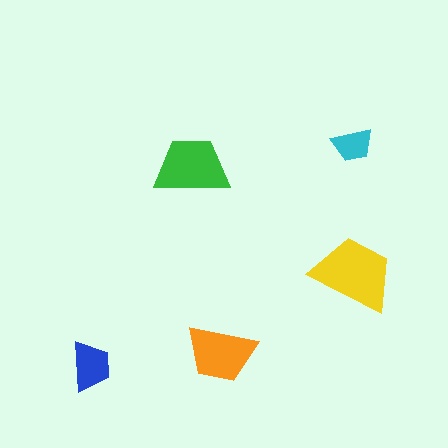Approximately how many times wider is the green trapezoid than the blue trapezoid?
About 1.5 times wider.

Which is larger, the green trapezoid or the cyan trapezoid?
The green one.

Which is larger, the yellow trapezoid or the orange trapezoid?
The yellow one.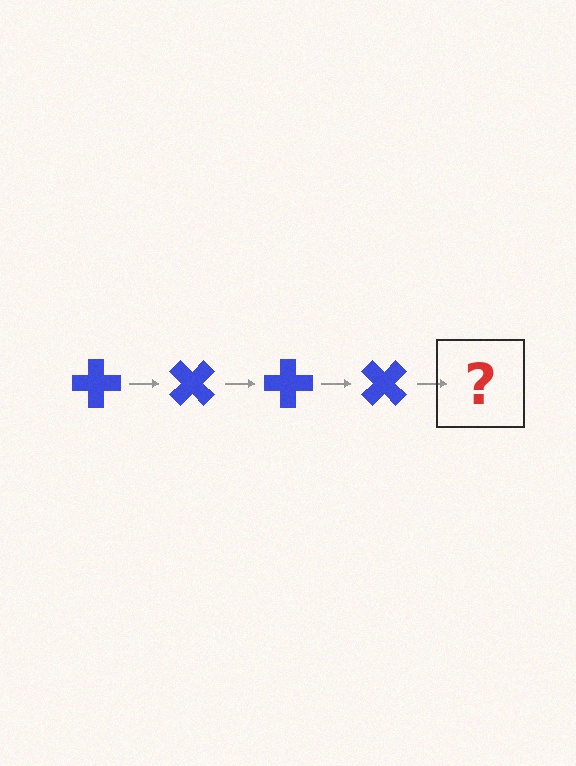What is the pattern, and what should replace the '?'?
The pattern is that the cross rotates 45 degrees each step. The '?' should be a blue cross rotated 180 degrees.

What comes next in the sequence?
The next element should be a blue cross rotated 180 degrees.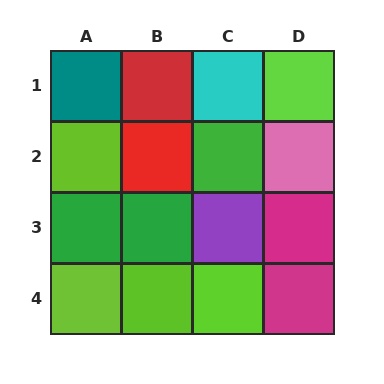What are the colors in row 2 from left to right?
Lime, red, green, pink.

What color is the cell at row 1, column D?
Lime.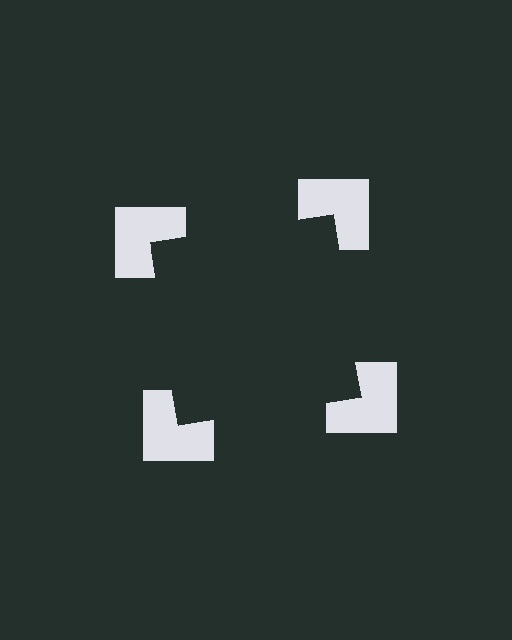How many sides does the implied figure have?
4 sides.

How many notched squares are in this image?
There are 4 — one at each vertex of the illusory square.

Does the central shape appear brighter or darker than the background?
It typically appears slightly darker than the background, even though no actual brightness change is drawn.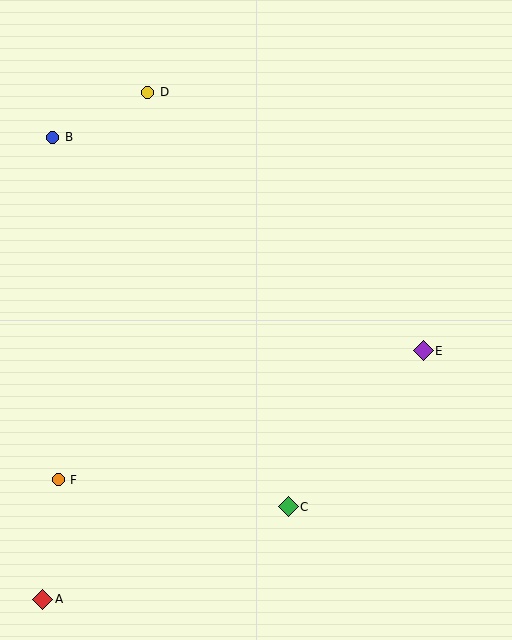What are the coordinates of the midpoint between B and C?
The midpoint between B and C is at (170, 322).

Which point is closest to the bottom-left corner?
Point A is closest to the bottom-left corner.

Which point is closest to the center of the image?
Point E at (423, 351) is closest to the center.